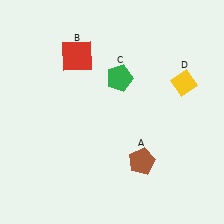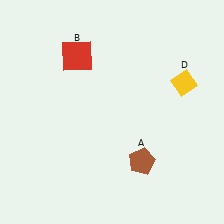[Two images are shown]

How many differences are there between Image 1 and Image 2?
There is 1 difference between the two images.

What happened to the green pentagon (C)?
The green pentagon (C) was removed in Image 2. It was in the top-right area of Image 1.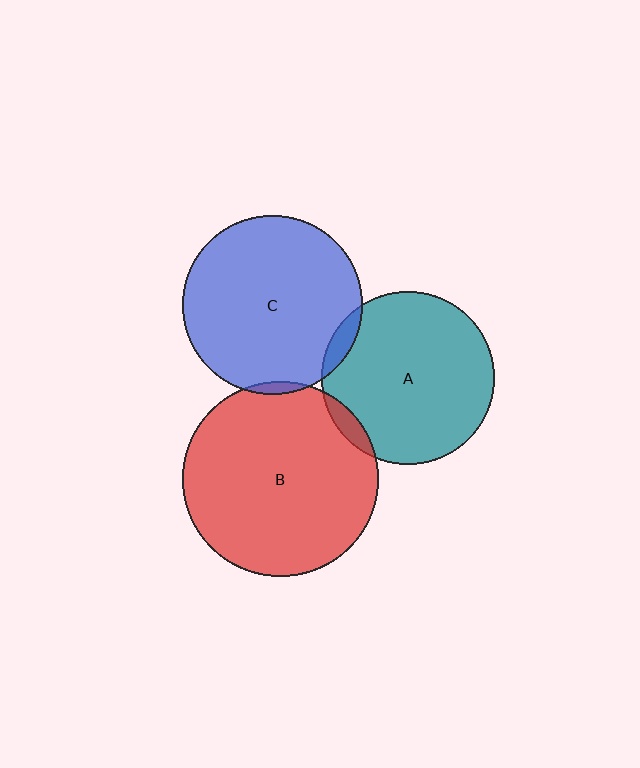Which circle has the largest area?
Circle B (red).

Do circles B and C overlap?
Yes.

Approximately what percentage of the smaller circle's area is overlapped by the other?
Approximately 5%.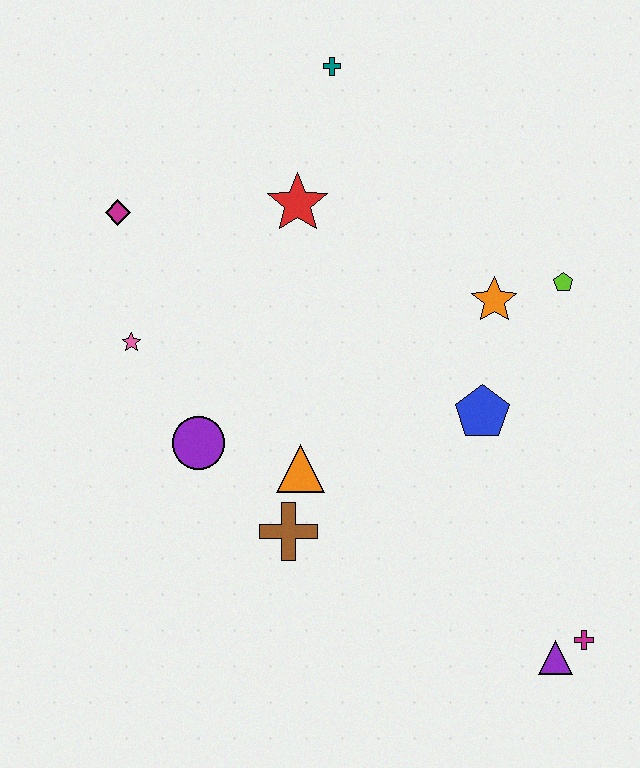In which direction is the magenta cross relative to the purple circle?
The magenta cross is to the right of the purple circle.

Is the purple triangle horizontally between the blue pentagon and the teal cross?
No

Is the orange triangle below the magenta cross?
No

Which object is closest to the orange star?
The lime pentagon is closest to the orange star.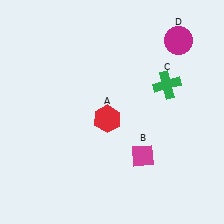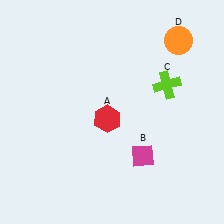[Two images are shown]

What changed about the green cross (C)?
In Image 1, C is green. In Image 2, it changed to lime.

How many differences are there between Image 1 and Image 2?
There are 2 differences between the two images.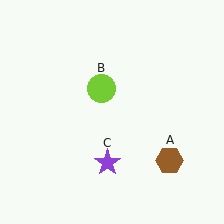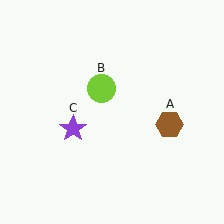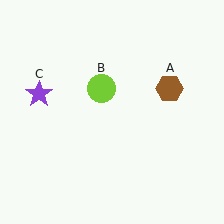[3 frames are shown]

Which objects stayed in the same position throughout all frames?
Lime circle (object B) remained stationary.